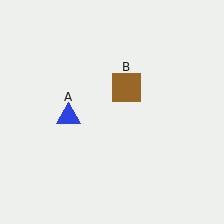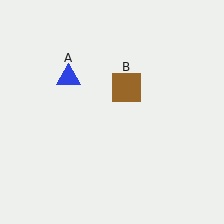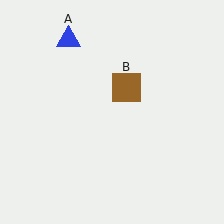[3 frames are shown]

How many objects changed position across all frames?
1 object changed position: blue triangle (object A).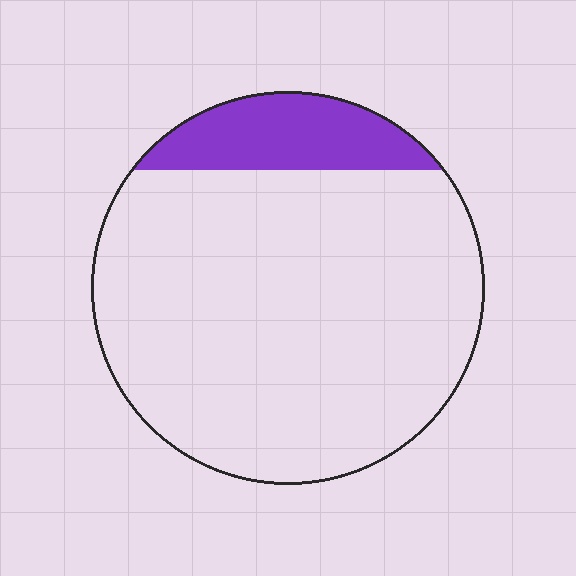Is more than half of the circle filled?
No.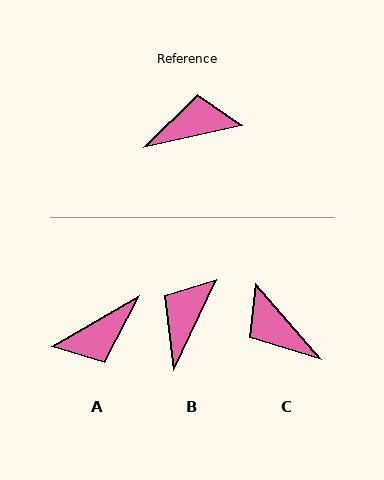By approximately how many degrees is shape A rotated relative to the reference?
Approximately 162 degrees clockwise.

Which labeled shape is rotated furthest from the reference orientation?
A, about 162 degrees away.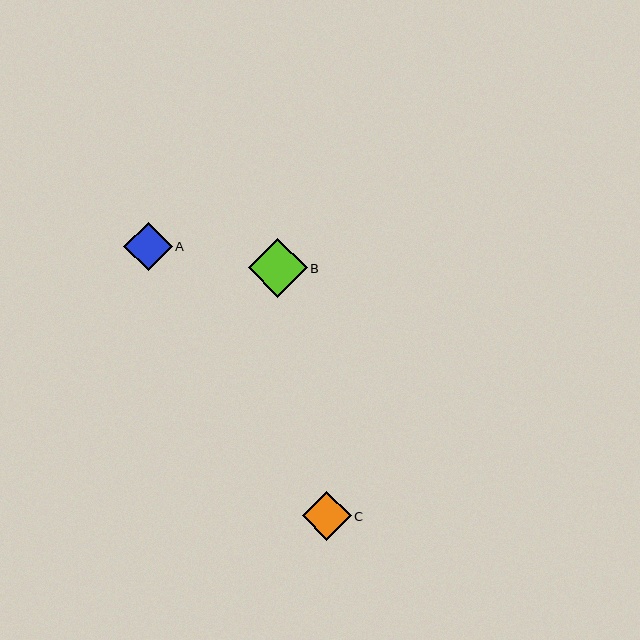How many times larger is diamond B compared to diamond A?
Diamond B is approximately 1.2 times the size of diamond A.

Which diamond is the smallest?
Diamond C is the smallest with a size of approximately 48 pixels.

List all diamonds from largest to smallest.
From largest to smallest: B, A, C.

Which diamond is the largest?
Diamond B is the largest with a size of approximately 58 pixels.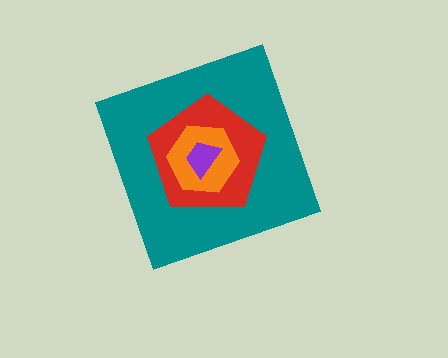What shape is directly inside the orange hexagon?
The purple trapezoid.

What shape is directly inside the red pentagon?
The orange hexagon.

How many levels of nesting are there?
4.